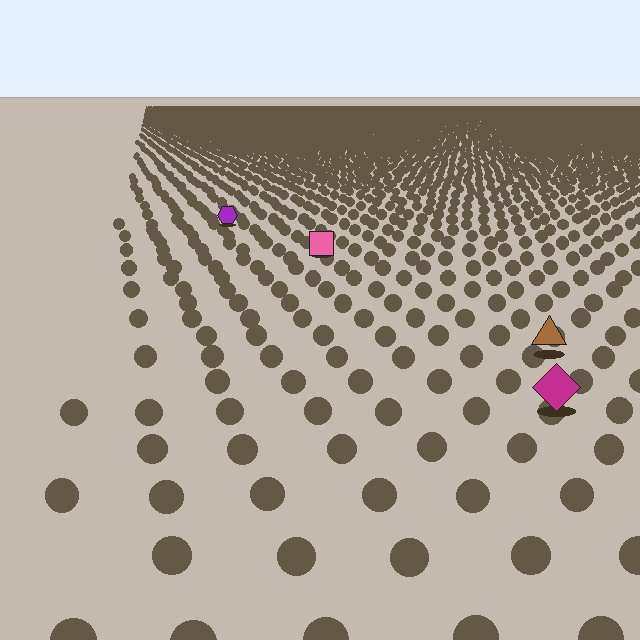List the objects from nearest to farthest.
From nearest to farthest: the magenta diamond, the brown triangle, the pink square, the purple hexagon.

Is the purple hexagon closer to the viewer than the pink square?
No. The pink square is closer — you can tell from the texture gradient: the ground texture is coarser near it.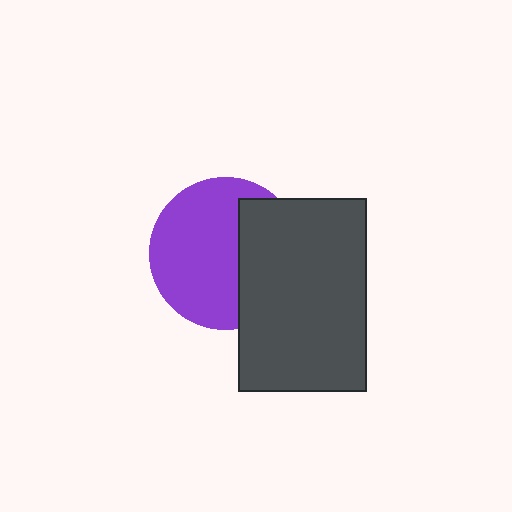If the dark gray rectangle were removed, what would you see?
You would see the complete purple circle.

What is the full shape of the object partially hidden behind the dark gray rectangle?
The partially hidden object is a purple circle.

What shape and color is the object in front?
The object in front is a dark gray rectangle.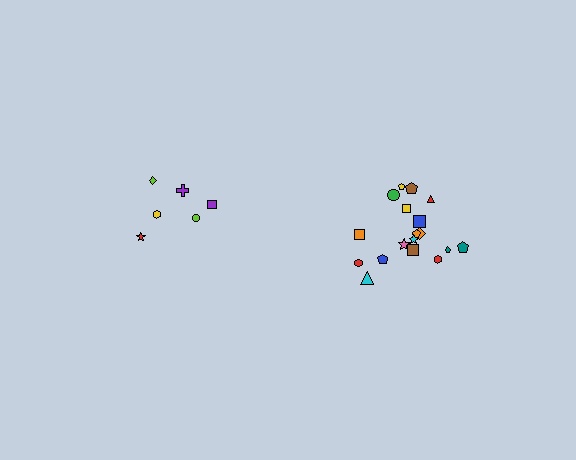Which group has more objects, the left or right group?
The right group.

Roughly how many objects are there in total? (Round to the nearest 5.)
Roughly 25 objects in total.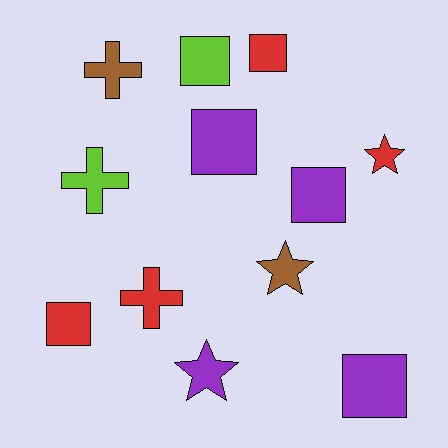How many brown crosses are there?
There is 1 brown cross.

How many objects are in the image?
There are 12 objects.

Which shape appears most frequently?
Square, with 6 objects.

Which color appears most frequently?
Purple, with 4 objects.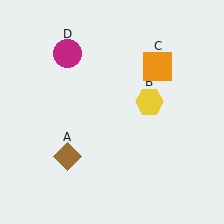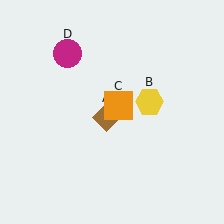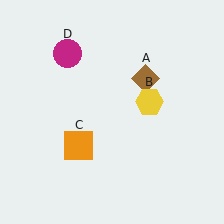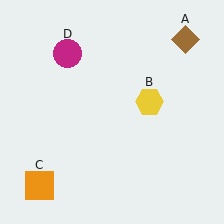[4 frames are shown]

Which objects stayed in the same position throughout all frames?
Yellow hexagon (object B) and magenta circle (object D) remained stationary.